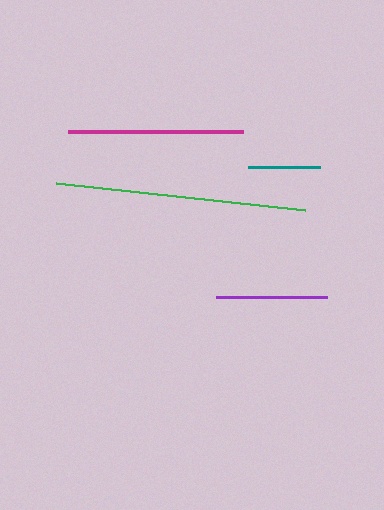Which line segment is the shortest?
The teal line is the shortest at approximately 72 pixels.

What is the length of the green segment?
The green segment is approximately 251 pixels long.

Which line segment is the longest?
The green line is the longest at approximately 251 pixels.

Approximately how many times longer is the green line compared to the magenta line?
The green line is approximately 1.4 times the length of the magenta line.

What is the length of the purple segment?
The purple segment is approximately 111 pixels long.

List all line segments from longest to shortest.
From longest to shortest: green, magenta, purple, teal.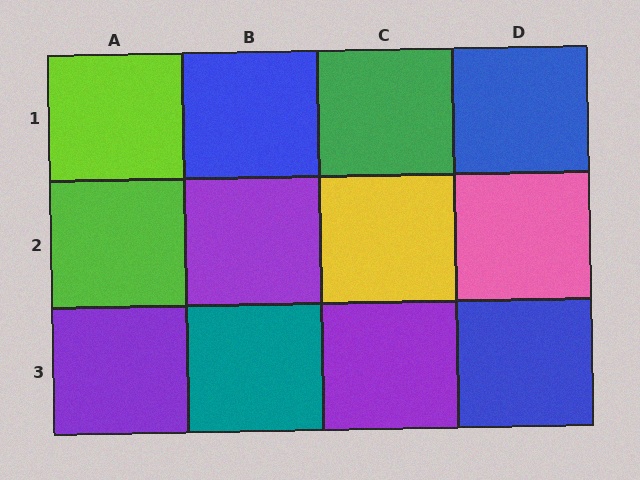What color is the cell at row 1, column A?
Lime.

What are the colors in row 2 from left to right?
Lime, purple, yellow, pink.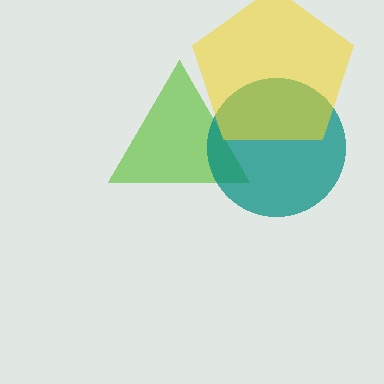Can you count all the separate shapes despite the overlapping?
Yes, there are 3 separate shapes.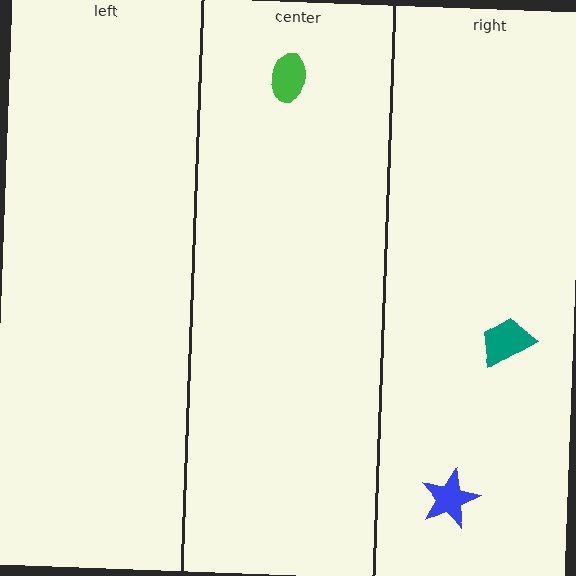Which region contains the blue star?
The right region.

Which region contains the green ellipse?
The center region.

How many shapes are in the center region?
1.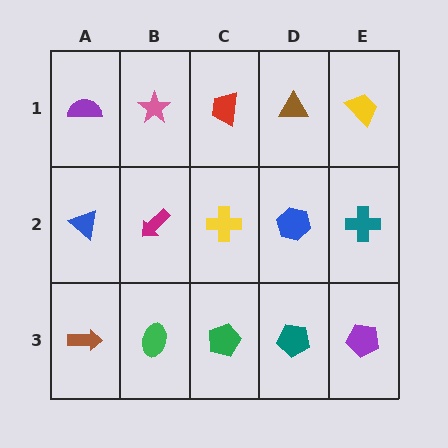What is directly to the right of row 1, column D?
A yellow trapezoid.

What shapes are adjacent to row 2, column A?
A purple semicircle (row 1, column A), a brown arrow (row 3, column A), a magenta arrow (row 2, column B).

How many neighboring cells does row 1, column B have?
3.